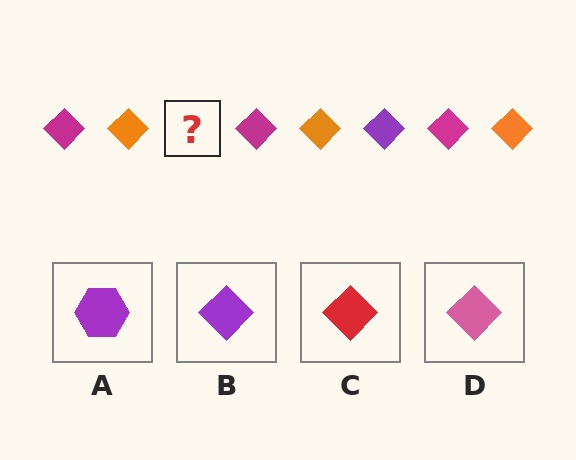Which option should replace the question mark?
Option B.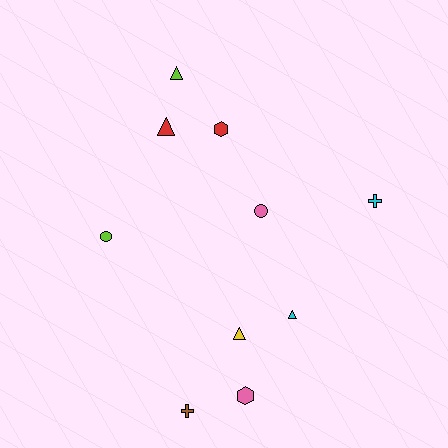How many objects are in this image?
There are 10 objects.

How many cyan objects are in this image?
There are 2 cyan objects.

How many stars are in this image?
There are no stars.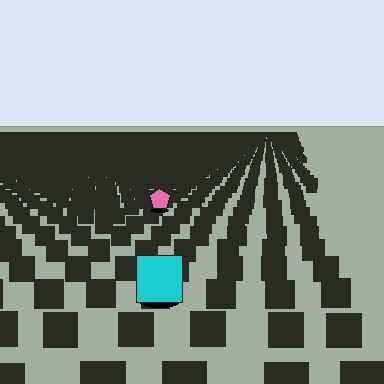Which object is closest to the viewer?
The cyan square is closest. The texture marks near it are larger and more spread out.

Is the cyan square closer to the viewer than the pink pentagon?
Yes. The cyan square is closer — you can tell from the texture gradient: the ground texture is coarser near it.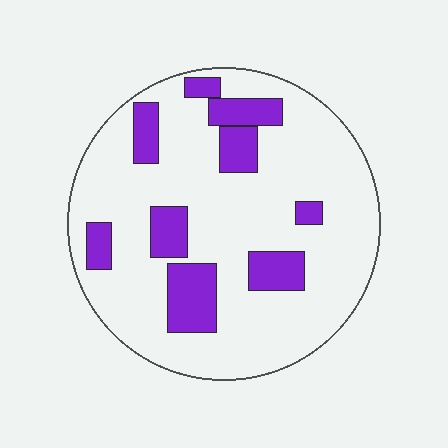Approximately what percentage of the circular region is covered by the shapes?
Approximately 20%.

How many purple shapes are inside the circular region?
9.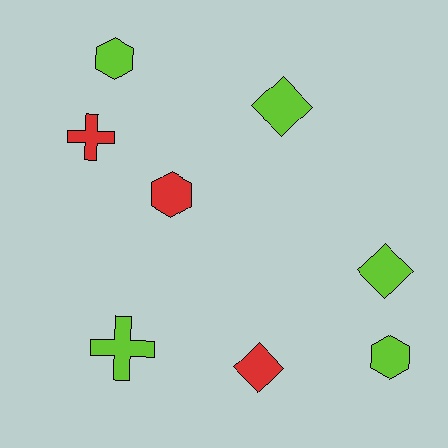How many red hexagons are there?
There is 1 red hexagon.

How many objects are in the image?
There are 8 objects.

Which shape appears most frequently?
Hexagon, with 3 objects.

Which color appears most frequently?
Lime, with 5 objects.